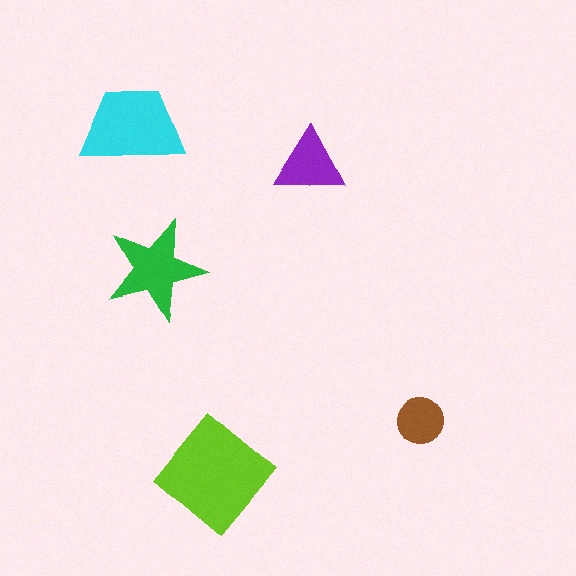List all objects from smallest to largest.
The brown circle, the purple triangle, the green star, the cyan trapezoid, the lime diamond.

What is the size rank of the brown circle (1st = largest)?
5th.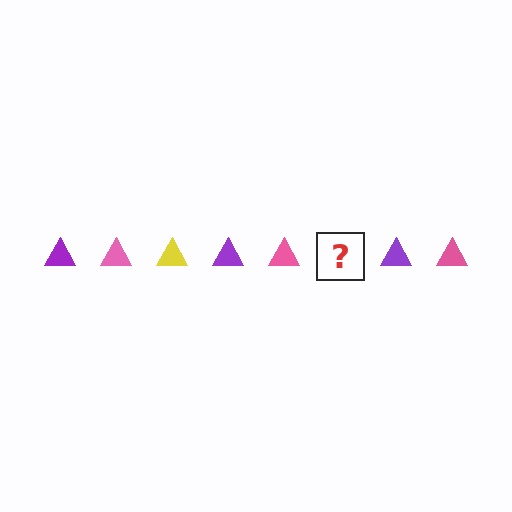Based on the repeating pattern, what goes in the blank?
The blank should be a yellow triangle.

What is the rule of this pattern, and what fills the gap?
The rule is that the pattern cycles through purple, pink, yellow triangles. The gap should be filled with a yellow triangle.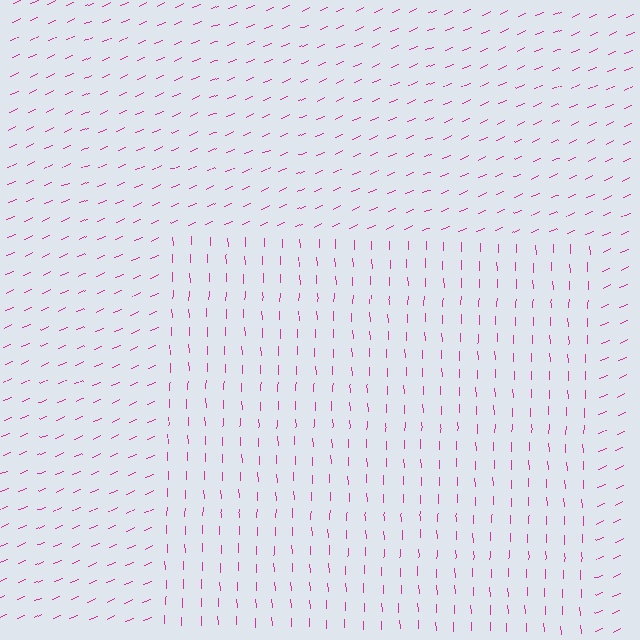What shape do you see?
I see a rectangle.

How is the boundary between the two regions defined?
The boundary is defined purely by a change in line orientation (approximately 69 degrees difference). All lines are the same color and thickness.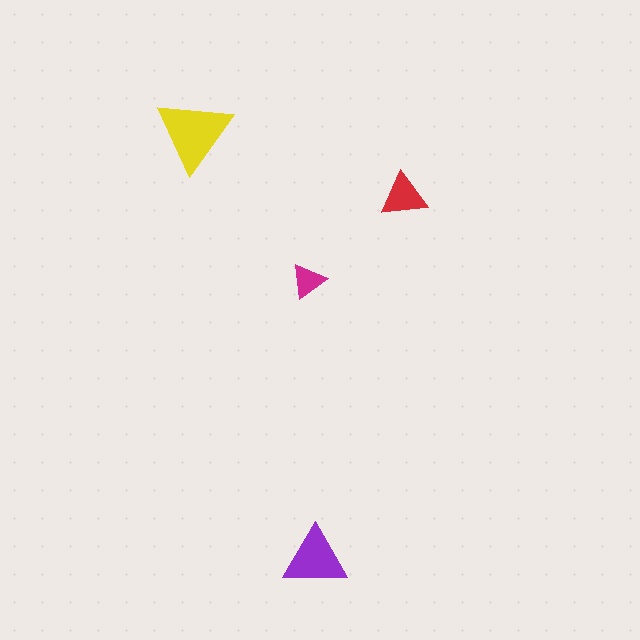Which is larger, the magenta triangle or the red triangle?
The red one.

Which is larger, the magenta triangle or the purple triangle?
The purple one.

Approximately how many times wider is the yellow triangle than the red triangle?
About 1.5 times wider.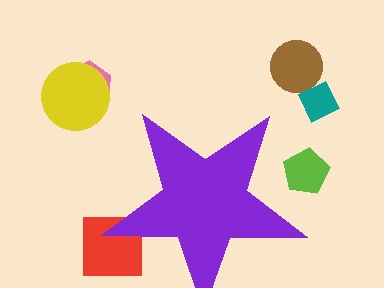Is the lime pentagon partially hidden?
Yes, the lime pentagon is partially hidden behind the purple star.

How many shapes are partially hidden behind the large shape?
2 shapes are partially hidden.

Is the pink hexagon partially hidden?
No, the pink hexagon is fully visible.